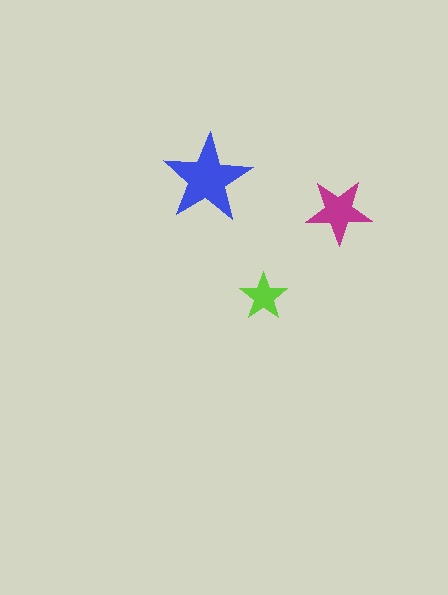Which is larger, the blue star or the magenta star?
The blue one.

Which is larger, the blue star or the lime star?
The blue one.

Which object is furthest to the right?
The magenta star is rightmost.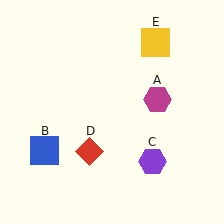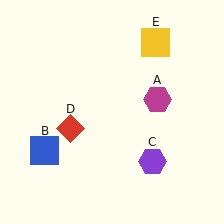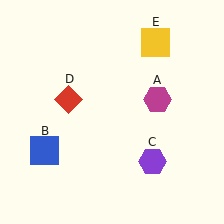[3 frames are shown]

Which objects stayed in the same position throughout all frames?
Magenta hexagon (object A) and blue square (object B) and purple hexagon (object C) and yellow square (object E) remained stationary.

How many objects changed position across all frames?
1 object changed position: red diamond (object D).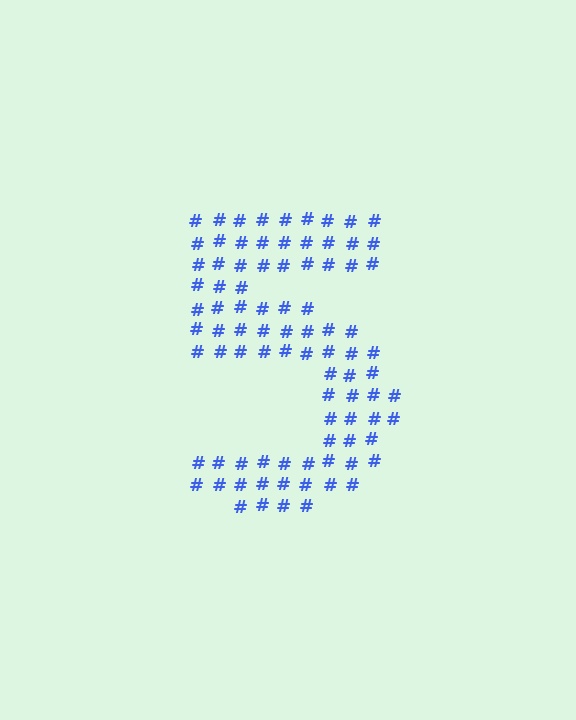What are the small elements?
The small elements are hash symbols.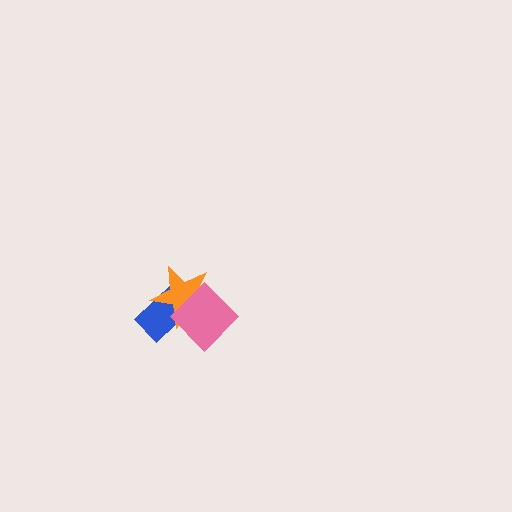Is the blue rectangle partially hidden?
Yes, it is partially covered by another shape.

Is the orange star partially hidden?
Yes, it is partially covered by another shape.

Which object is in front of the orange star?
The pink diamond is in front of the orange star.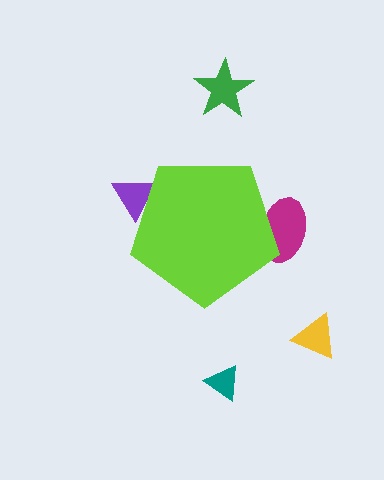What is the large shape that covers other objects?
A lime pentagon.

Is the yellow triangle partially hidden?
No, the yellow triangle is fully visible.